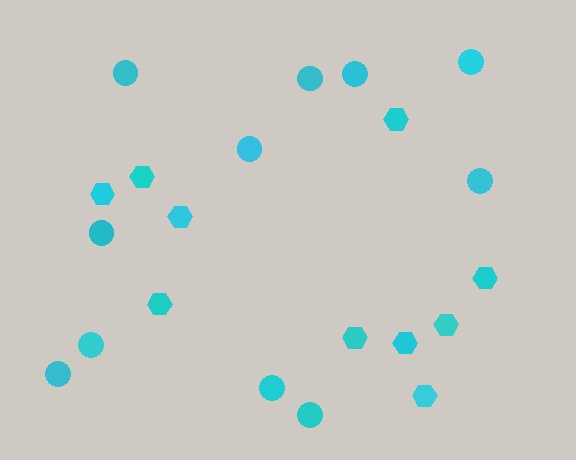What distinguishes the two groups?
There are 2 groups: one group of hexagons (10) and one group of circles (11).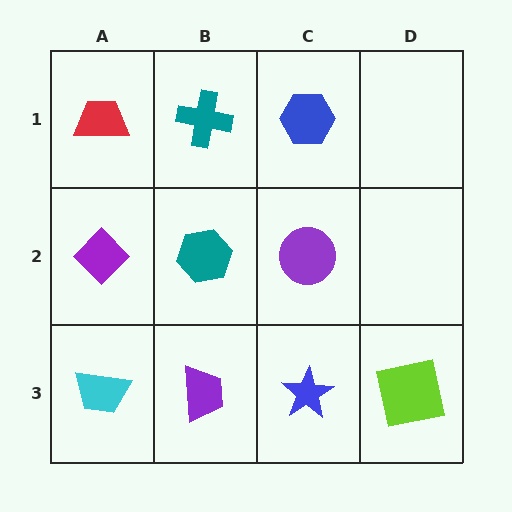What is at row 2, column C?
A purple circle.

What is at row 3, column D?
A lime square.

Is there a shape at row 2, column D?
No, that cell is empty.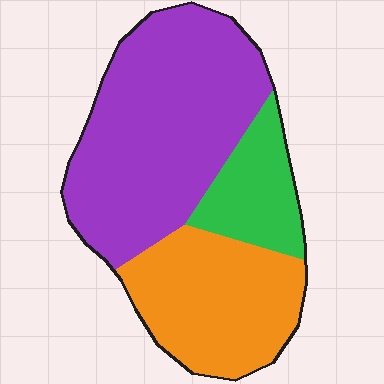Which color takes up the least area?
Green, at roughly 15%.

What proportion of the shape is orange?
Orange takes up about one third (1/3) of the shape.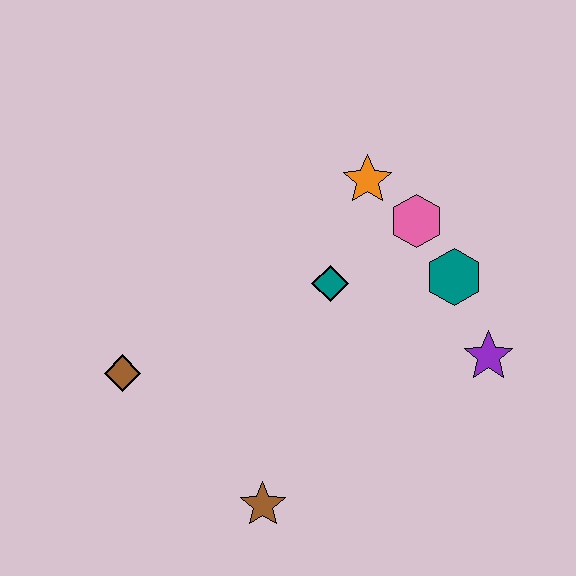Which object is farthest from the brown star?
The orange star is farthest from the brown star.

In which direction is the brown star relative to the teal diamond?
The brown star is below the teal diamond.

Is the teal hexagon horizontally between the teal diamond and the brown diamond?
No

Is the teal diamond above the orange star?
No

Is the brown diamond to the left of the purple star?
Yes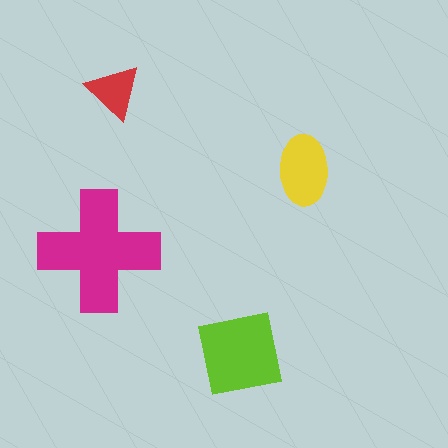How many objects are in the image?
There are 4 objects in the image.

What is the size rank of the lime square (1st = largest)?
2nd.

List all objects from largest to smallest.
The magenta cross, the lime square, the yellow ellipse, the red triangle.